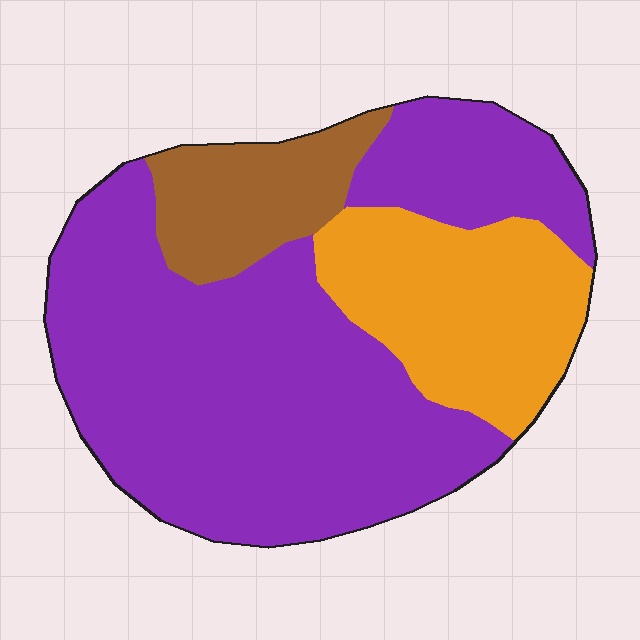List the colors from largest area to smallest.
From largest to smallest: purple, orange, brown.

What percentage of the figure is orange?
Orange covers 22% of the figure.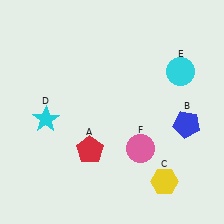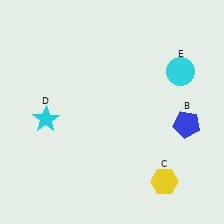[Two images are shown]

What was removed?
The red pentagon (A), the pink circle (F) were removed in Image 2.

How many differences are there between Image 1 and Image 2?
There are 2 differences between the two images.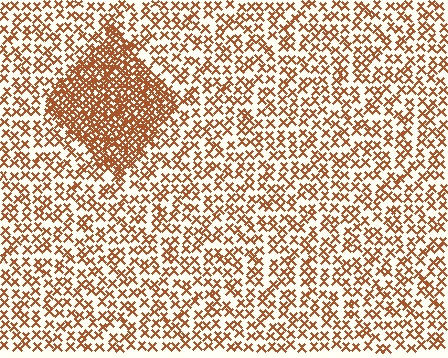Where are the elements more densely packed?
The elements are more densely packed inside the diamond boundary.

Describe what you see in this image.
The image contains small brown elements arranged at two different densities. A diamond-shaped region is visible where the elements are more densely packed than the surrounding area.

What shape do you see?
I see a diamond.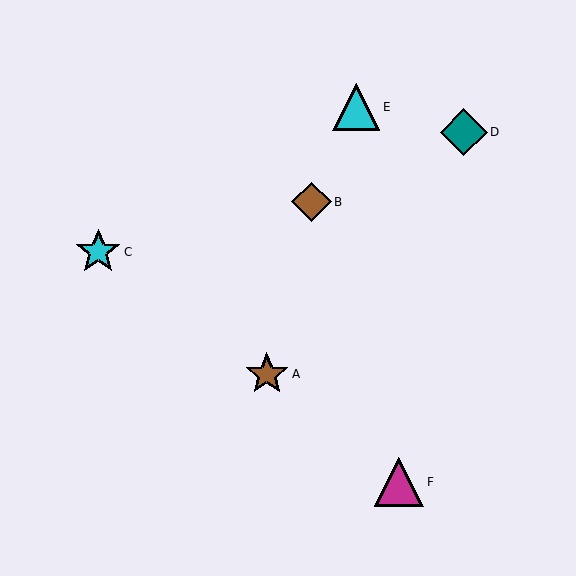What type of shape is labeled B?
Shape B is a brown diamond.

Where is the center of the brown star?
The center of the brown star is at (267, 374).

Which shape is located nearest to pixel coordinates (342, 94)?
The cyan triangle (labeled E) at (356, 107) is nearest to that location.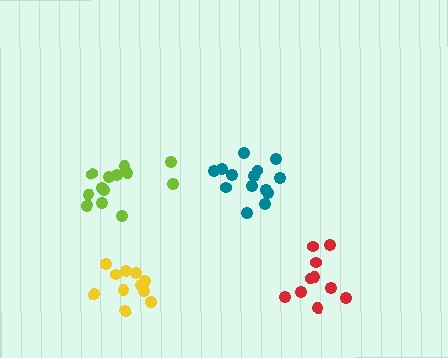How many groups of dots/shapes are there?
There are 4 groups.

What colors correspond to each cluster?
The clusters are colored: lime, teal, red, yellow.